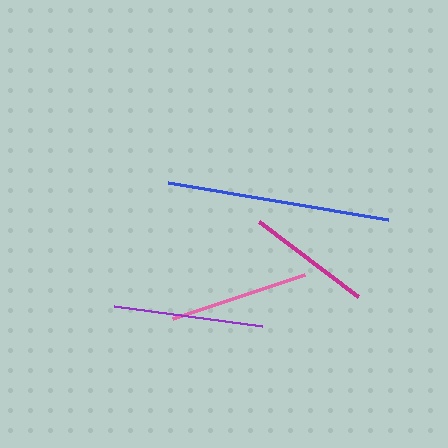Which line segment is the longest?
The blue line is the longest at approximately 223 pixels.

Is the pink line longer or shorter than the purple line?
The purple line is longer than the pink line.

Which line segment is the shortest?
The magenta line is the shortest at approximately 124 pixels.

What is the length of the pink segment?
The pink segment is approximately 140 pixels long.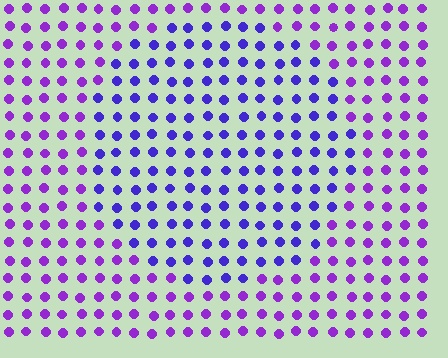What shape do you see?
I see a circle.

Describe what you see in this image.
The image is filled with small purple elements in a uniform arrangement. A circle-shaped region is visible where the elements are tinted to a slightly different hue, forming a subtle color boundary.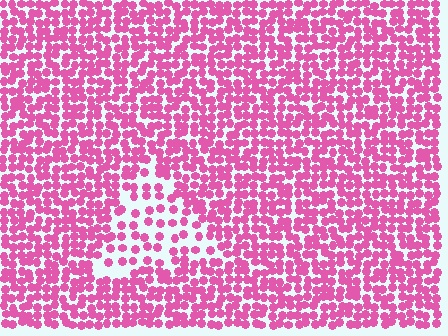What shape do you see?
I see a triangle.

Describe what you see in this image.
The image contains small pink elements arranged at two different densities. A triangle-shaped region is visible where the elements are less densely packed than the surrounding area.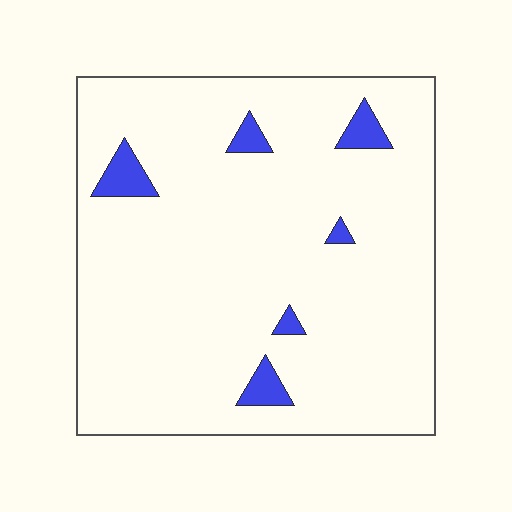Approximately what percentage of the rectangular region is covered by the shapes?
Approximately 5%.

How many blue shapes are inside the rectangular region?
6.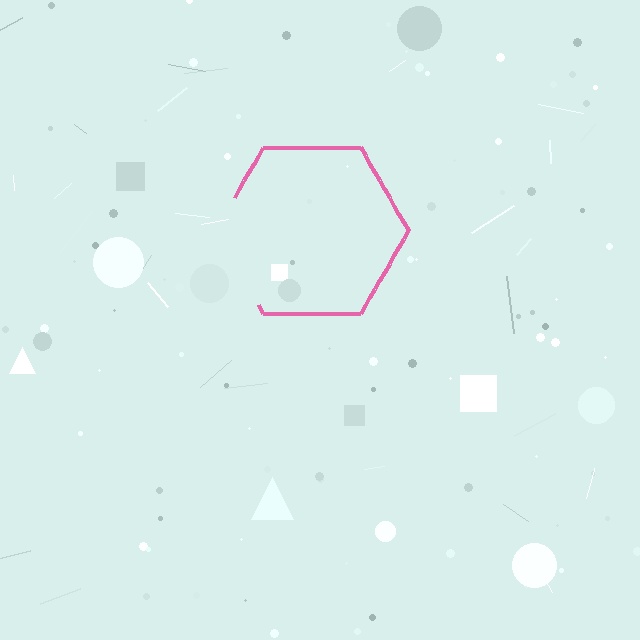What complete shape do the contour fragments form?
The contour fragments form a hexagon.